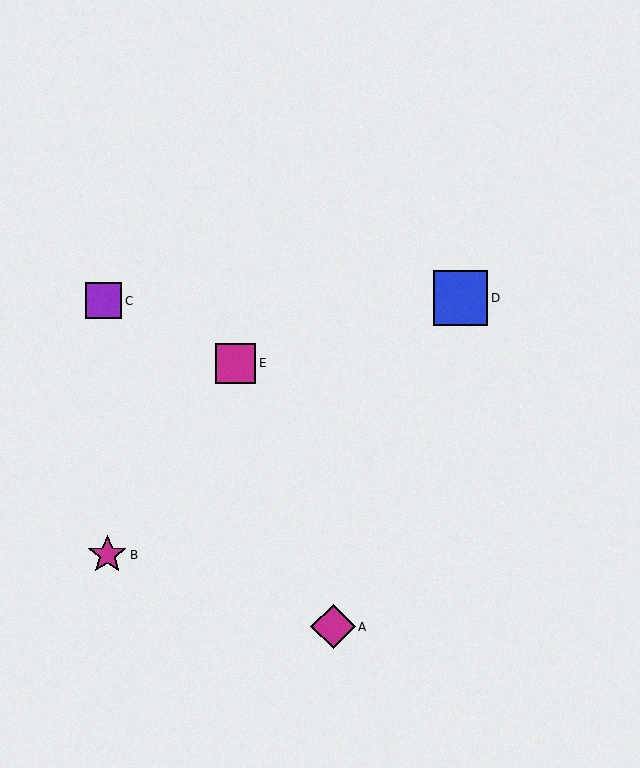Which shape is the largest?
The blue square (labeled D) is the largest.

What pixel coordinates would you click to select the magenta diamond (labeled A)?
Click at (333, 627) to select the magenta diamond A.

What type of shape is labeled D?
Shape D is a blue square.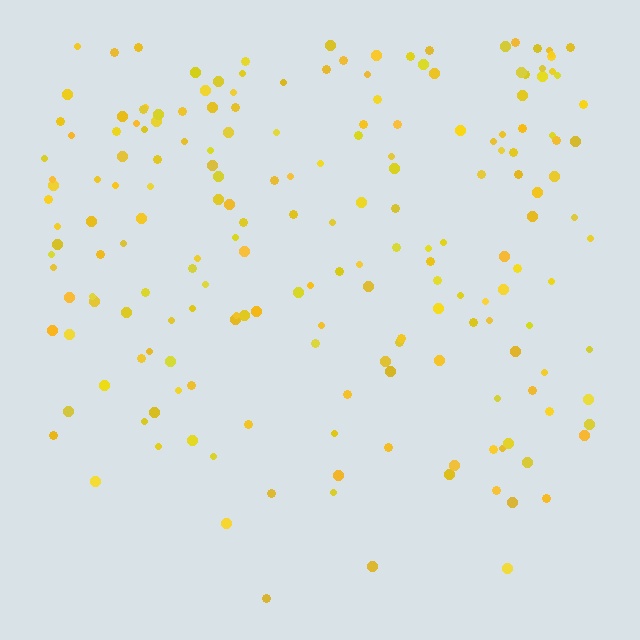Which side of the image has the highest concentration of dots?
The top.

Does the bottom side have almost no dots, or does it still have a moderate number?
Still a moderate number, just noticeably fewer than the top.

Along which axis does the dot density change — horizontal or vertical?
Vertical.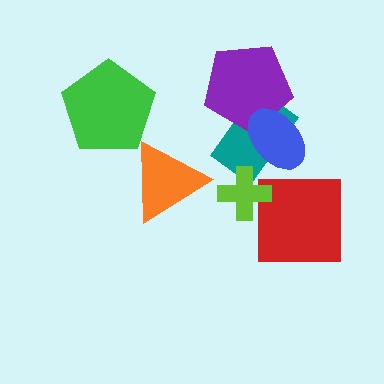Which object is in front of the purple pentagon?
The blue ellipse is in front of the purple pentagon.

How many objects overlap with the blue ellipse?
2 objects overlap with the blue ellipse.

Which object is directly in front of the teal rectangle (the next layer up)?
The purple pentagon is directly in front of the teal rectangle.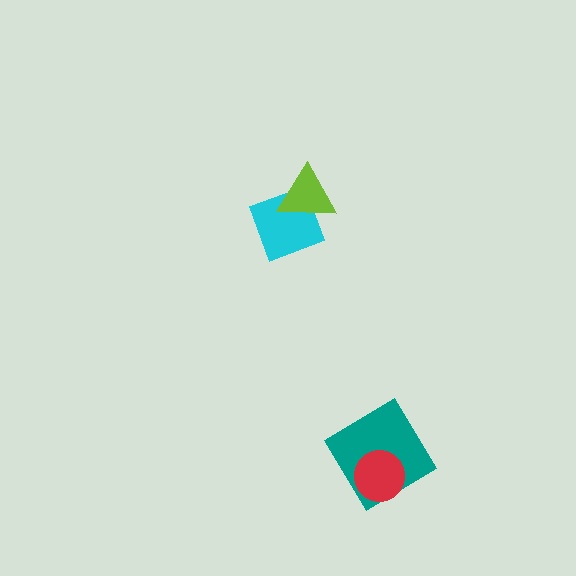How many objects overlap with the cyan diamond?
1 object overlaps with the cyan diamond.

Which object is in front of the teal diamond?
The red circle is in front of the teal diamond.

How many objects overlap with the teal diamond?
1 object overlaps with the teal diamond.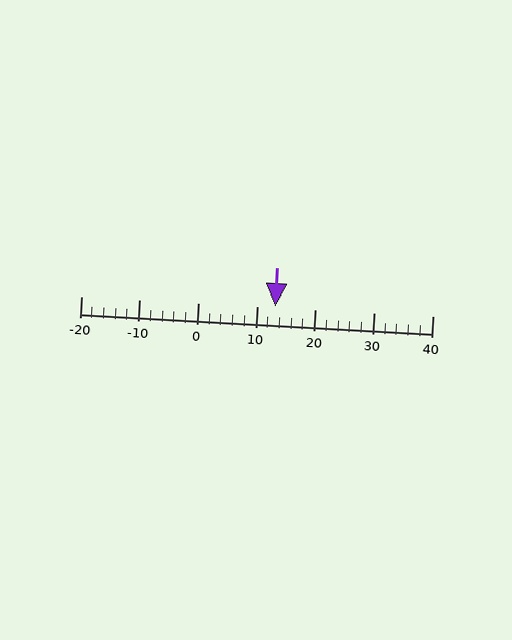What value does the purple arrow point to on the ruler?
The purple arrow points to approximately 13.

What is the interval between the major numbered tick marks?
The major tick marks are spaced 10 units apart.